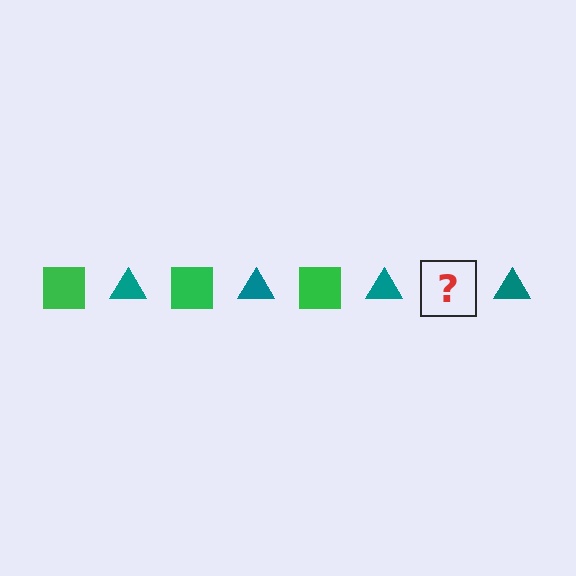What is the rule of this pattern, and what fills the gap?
The rule is that the pattern alternates between green square and teal triangle. The gap should be filled with a green square.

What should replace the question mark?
The question mark should be replaced with a green square.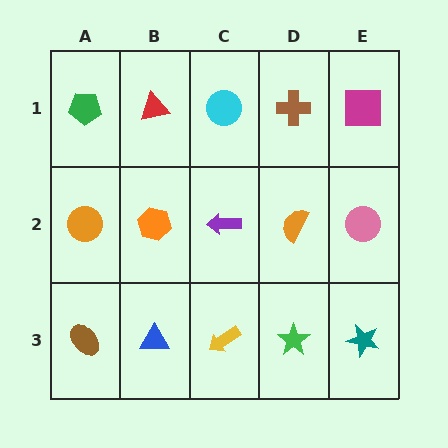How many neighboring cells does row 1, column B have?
3.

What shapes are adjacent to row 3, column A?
An orange circle (row 2, column A), a blue triangle (row 3, column B).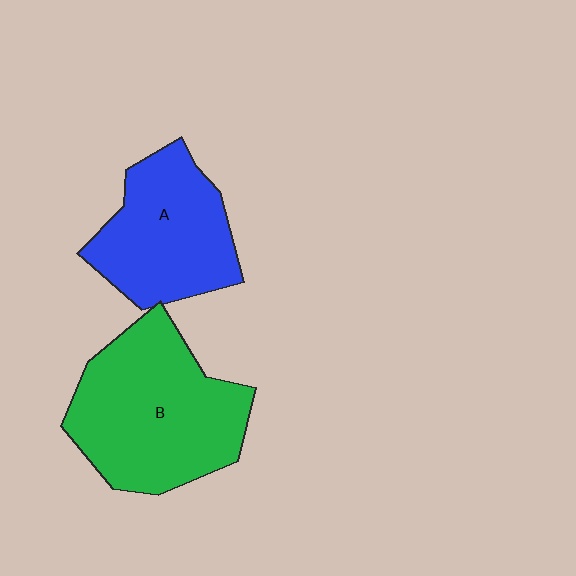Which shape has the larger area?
Shape B (green).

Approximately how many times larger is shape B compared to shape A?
Approximately 1.4 times.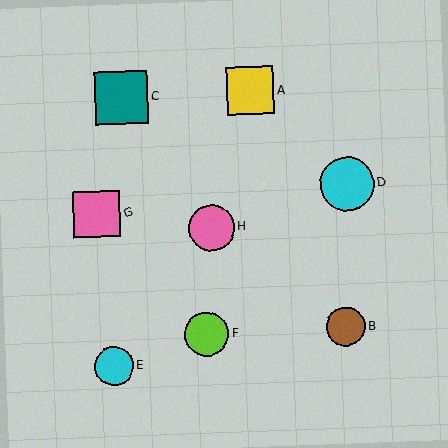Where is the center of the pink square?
The center of the pink square is at (97, 214).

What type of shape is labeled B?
Shape B is a brown circle.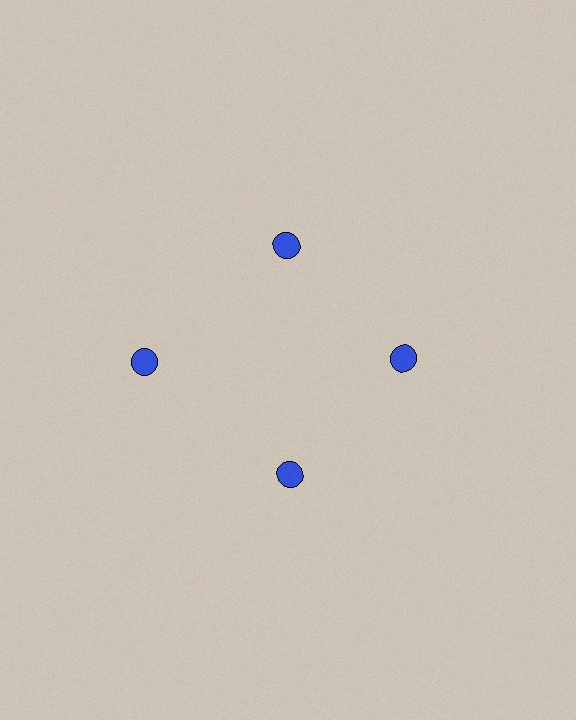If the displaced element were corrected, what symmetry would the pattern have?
It would have 4-fold rotational symmetry — the pattern would map onto itself every 90 degrees.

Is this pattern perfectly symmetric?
No. The 4 blue circles are arranged in a ring, but one element near the 9 o'clock position is pushed outward from the center, breaking the 4-fold rotational symmetry.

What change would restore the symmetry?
The symmetry would be restored by moving it inward, back onto the ring so that all 4 circles sit at equal angles and equal distance from the center.